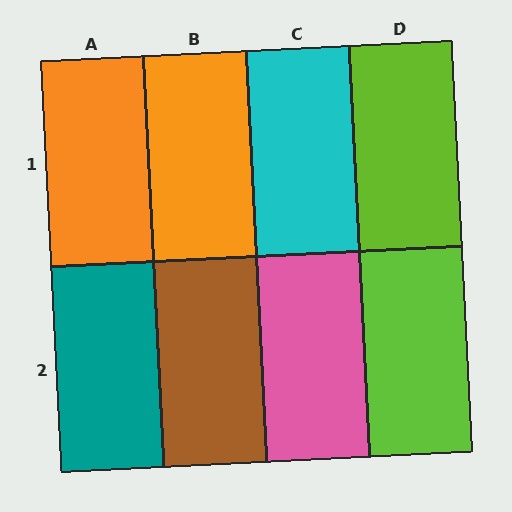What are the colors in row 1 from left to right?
Orange, orange, cyan, lime.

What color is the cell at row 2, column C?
Pink.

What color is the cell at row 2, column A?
Teal.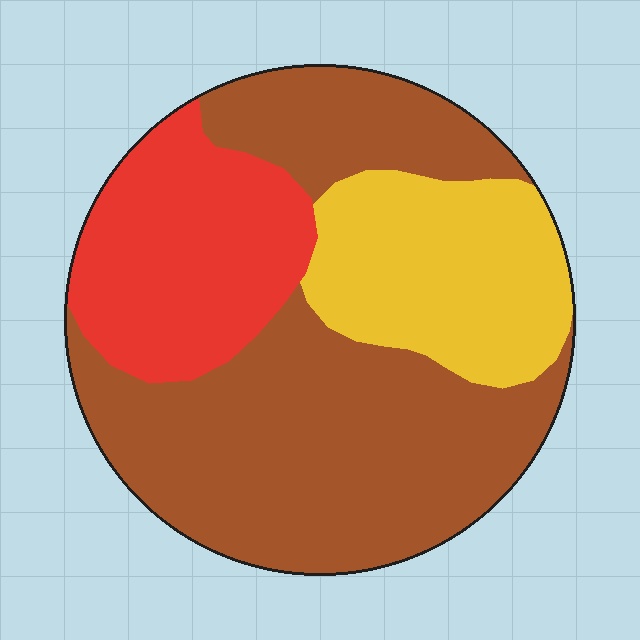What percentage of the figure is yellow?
Yellow covers 22% of the figure.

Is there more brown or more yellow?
Brown.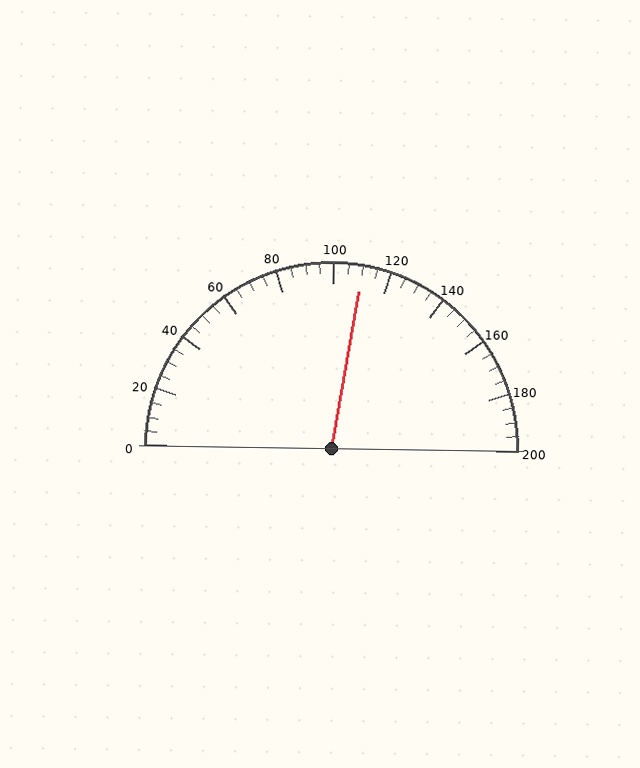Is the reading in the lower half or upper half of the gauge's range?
The reading is in the upper half of the range (0 to 200).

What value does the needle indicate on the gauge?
The needle indicates approximately 110.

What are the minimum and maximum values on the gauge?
The gauge ranges from 0 to 200.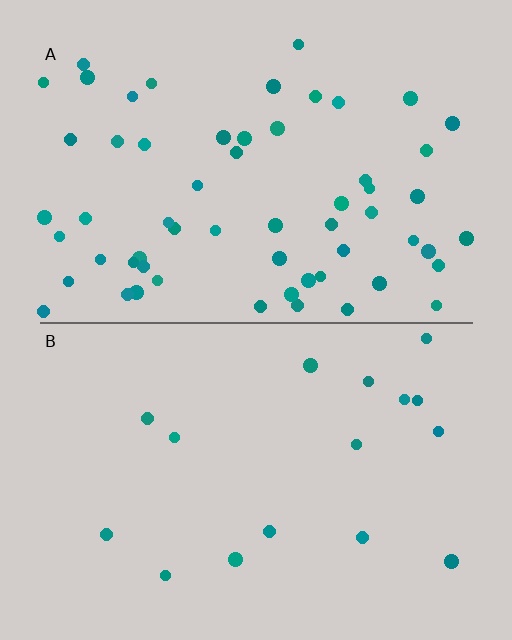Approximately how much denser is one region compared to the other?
Approximately 3.7× — region A over region B.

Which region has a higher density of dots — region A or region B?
A (the top).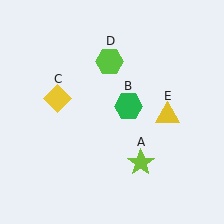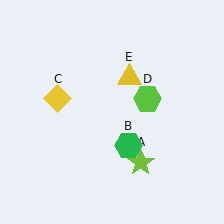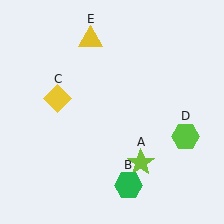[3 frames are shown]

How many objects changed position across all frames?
3 objects changed position: green hexagon (object B), lime hexagon (object D), yellow triangle (object E).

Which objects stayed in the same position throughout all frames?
Lime star (object A) and yellow diamond (object C) remained stationary.